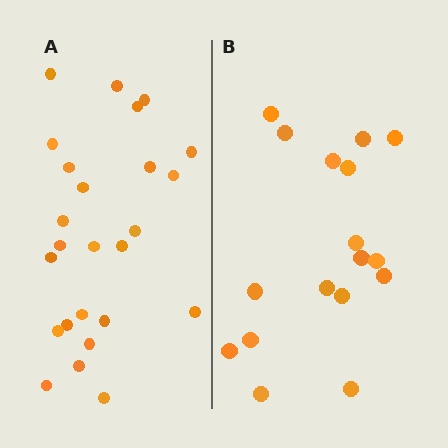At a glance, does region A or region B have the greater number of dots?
Region A (the left region) has more dots.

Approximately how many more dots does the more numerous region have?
Region A has roughly 8 or so more dots than region B.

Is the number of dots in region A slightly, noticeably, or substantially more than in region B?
Region A has substantially more. The ratio is roughly 1.5 to 1.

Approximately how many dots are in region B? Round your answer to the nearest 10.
About 20 dots. (The exact count is 17, which rounds to 20.)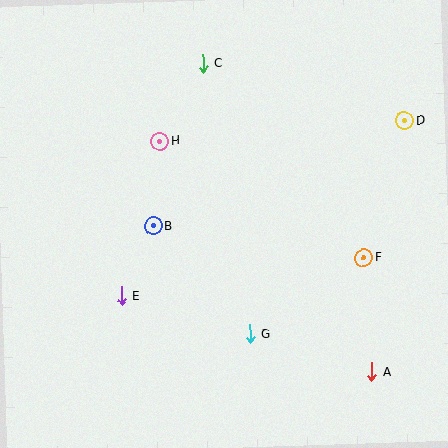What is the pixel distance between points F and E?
The distance between F and E is 245 pixels.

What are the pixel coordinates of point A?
Point A is at (372, 372).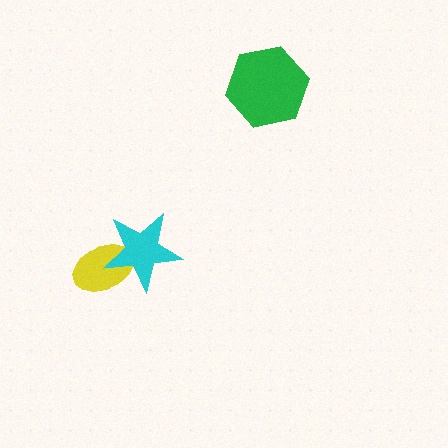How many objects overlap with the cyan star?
1 object overlaps with the cyan star.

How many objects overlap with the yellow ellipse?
1 object overlaps with the yellow ellipse.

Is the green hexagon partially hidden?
No, no other shape covers it.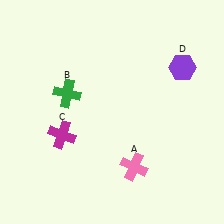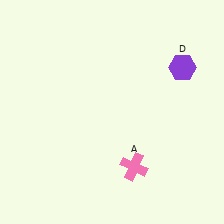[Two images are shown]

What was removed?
The green cross (B), the magenta cross (C) were removed in Image 2.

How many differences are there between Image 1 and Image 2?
There are 2 differences between the two images.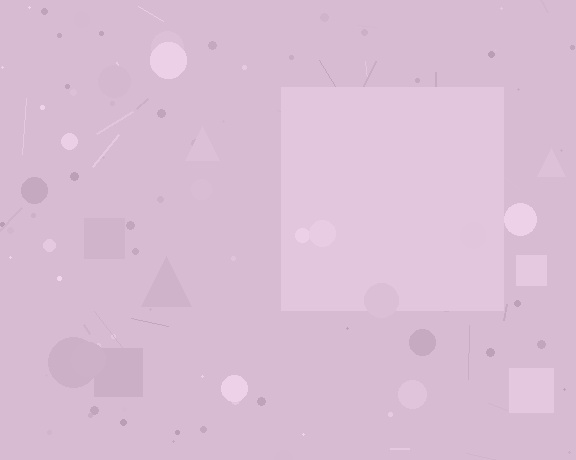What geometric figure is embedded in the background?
A square is embedded in the background.